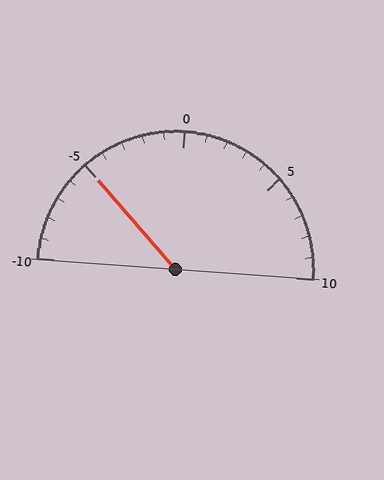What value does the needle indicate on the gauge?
The needle indicates approximately -5.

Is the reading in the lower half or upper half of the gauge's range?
The reading is in the lower half of the range (-10 to 10).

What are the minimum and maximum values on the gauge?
The gauge ranges from -10 to 10.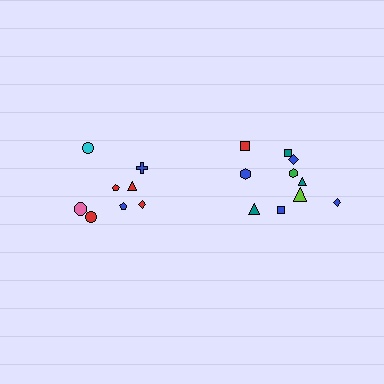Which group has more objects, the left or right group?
The right group.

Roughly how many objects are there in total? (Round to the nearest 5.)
Roughly 20 objects in total.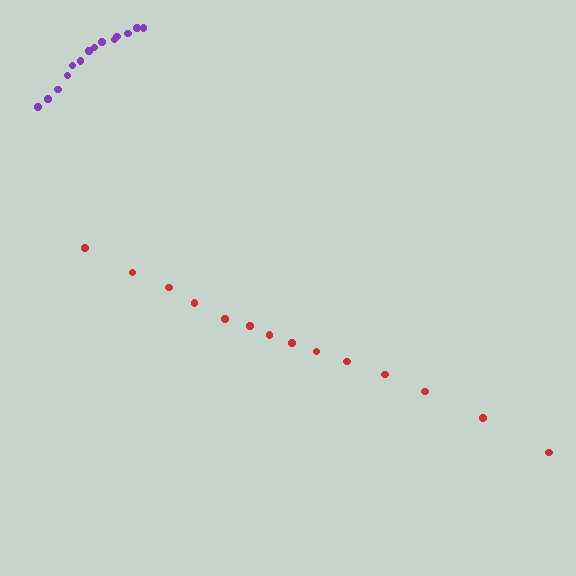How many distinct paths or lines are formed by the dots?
There are 2 distinct paths.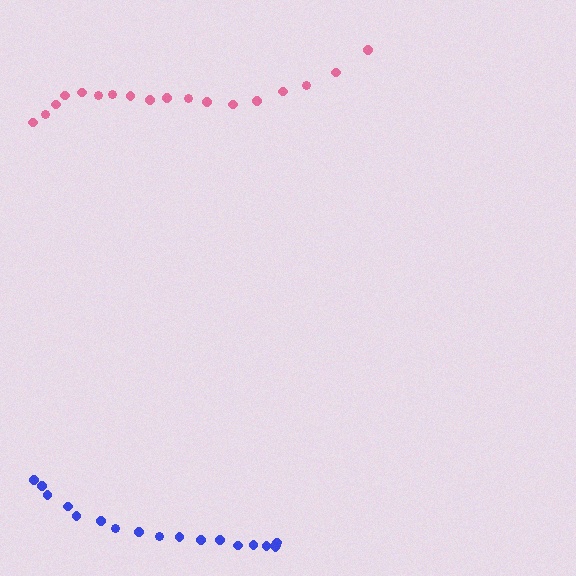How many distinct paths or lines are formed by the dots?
There are 2 distinct paths.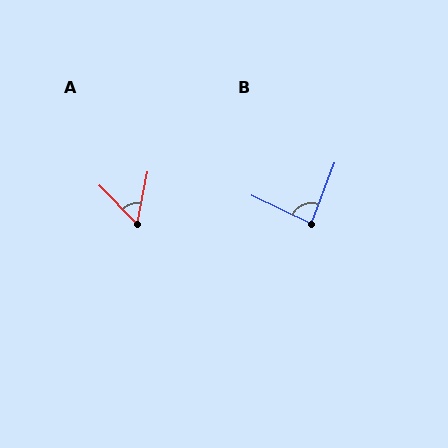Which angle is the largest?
B, at approximately 85 degrees.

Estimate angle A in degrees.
Approximately 56 degrees.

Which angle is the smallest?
A, at approximately 56 degrees.